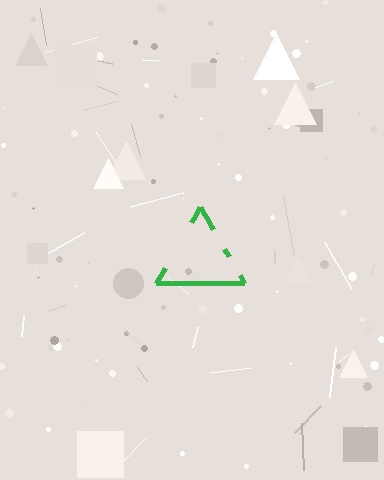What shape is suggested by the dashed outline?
The dashed outline suggests a triangle.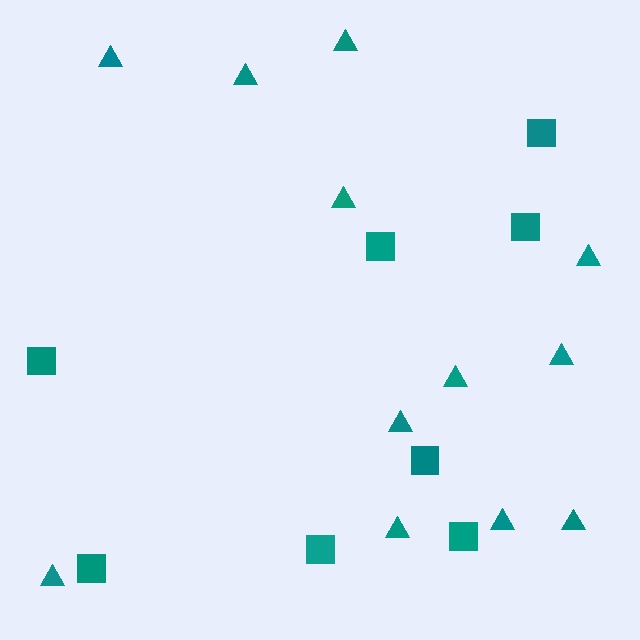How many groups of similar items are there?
There are 2 groups: one group of triangles (12) and one group of squares (8).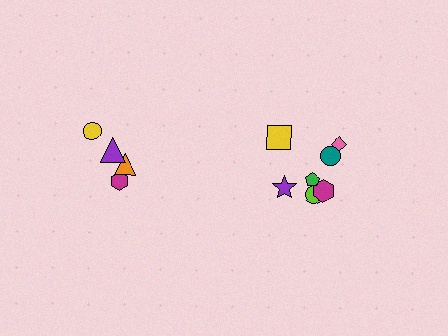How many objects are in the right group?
There are 7 objects.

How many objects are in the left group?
There are 4 objects.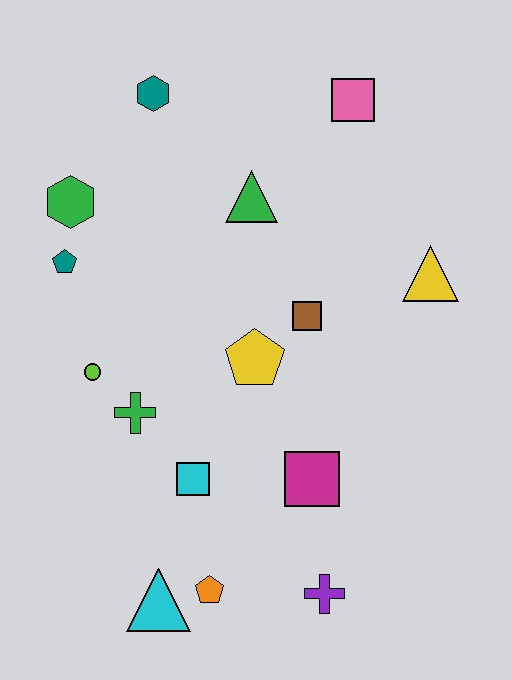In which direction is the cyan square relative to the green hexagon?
The cyan square is below the green hexagon.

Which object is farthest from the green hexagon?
The purple cross is farthest from the green hexagon.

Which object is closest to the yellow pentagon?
The brown square is closest to the yellow pentagon.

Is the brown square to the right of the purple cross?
No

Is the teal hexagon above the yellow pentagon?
Yes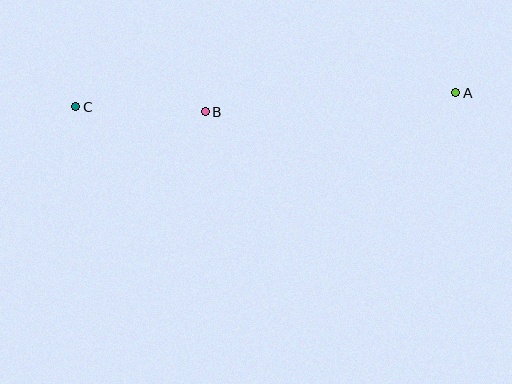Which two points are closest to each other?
Points B and C are closest to each other.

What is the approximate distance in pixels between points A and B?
The distance between A and B is approximately 251 pixels.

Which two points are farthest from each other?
Points A and C are farthest from each other.